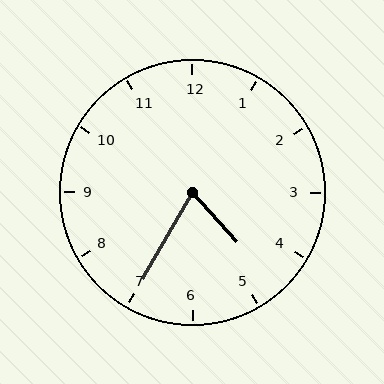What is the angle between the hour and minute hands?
Approximately 72 degrees.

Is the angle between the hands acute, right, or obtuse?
It is acute.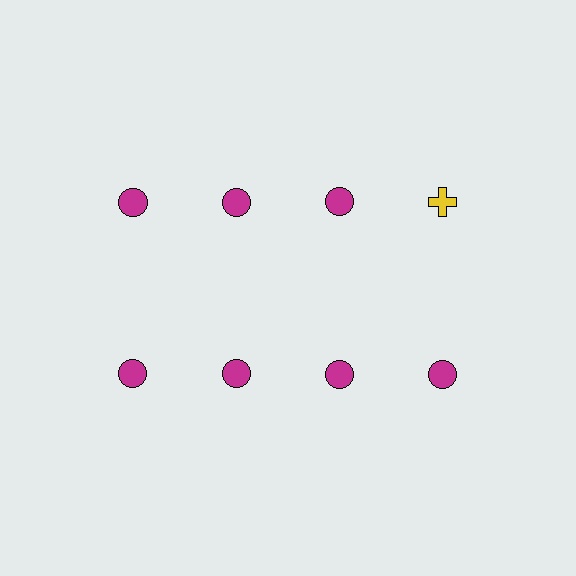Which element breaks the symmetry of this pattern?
The yellow cross in the top row, second from right column breaks the symmetry. All other shapes are magenta circles.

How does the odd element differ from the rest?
It differs in both color (yellow instead of magenta) and shape (cross instead of circle).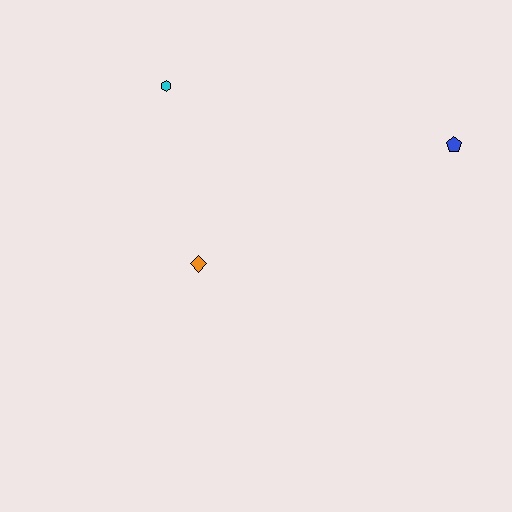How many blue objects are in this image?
There is 1 blue object.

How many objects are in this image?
There are 3 objects.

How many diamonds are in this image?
There is 1 diamond.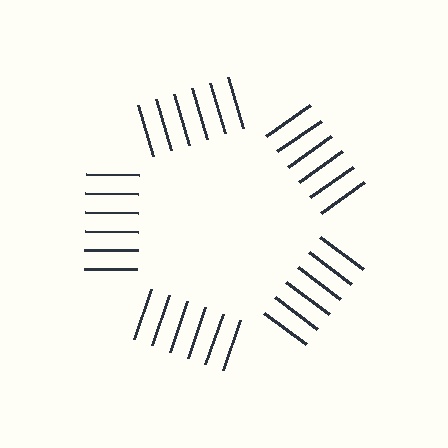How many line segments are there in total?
30 — 6 along each of the 5 edges.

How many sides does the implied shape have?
5 sides — the line-ends trace a pentagon.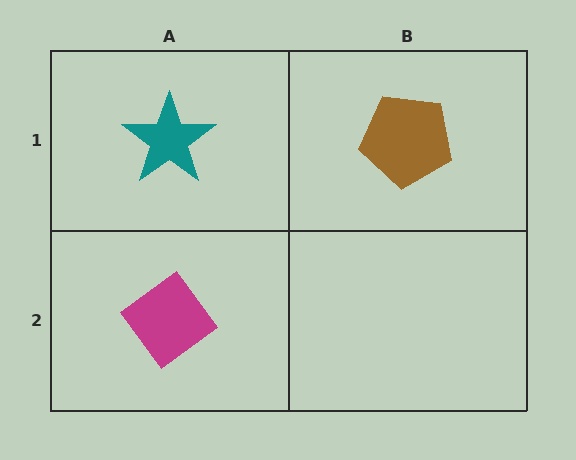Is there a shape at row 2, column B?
No, that cell is empty.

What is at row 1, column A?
A teal star.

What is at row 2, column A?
A magenta diamond.